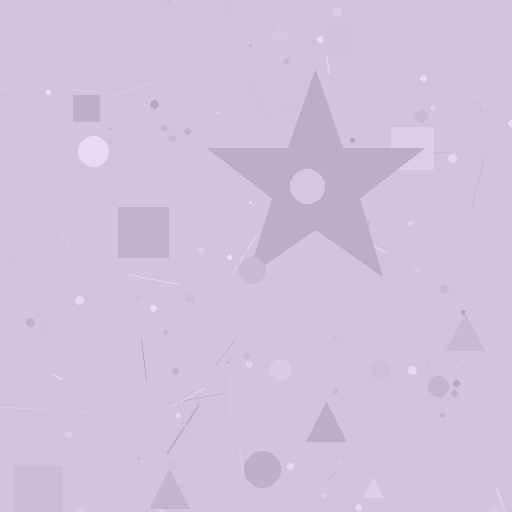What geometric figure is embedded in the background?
A star is embedded in the background.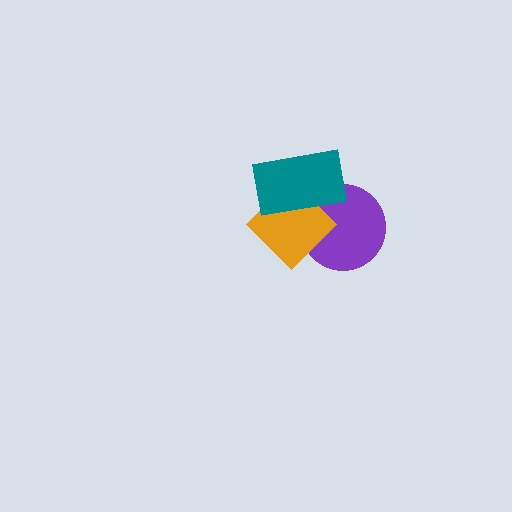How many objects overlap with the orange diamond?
2 objects overlap with the orange diamond.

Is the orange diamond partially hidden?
Yes, it is partially covered by another shape.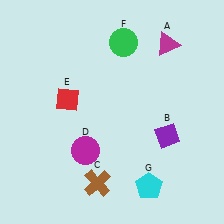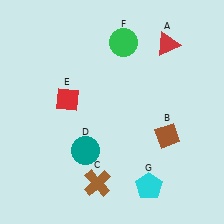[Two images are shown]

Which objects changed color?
A changed from magenta to red. B changed from purple to brown. D changed from magenta to teal.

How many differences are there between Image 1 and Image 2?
There are 3 differences between the two images.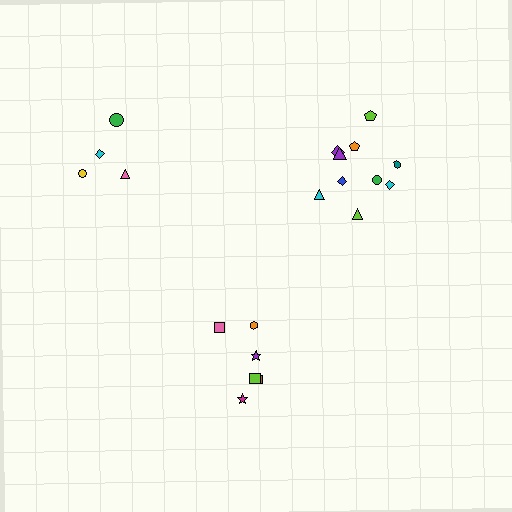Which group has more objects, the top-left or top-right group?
The top-right group.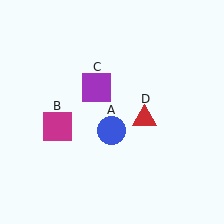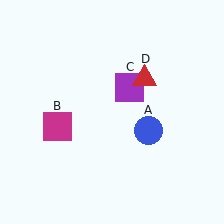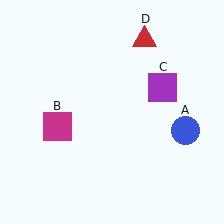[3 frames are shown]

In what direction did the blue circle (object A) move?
The blue circle (object A) moved right.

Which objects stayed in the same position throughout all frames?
Magenta square (object B) remained stationary.